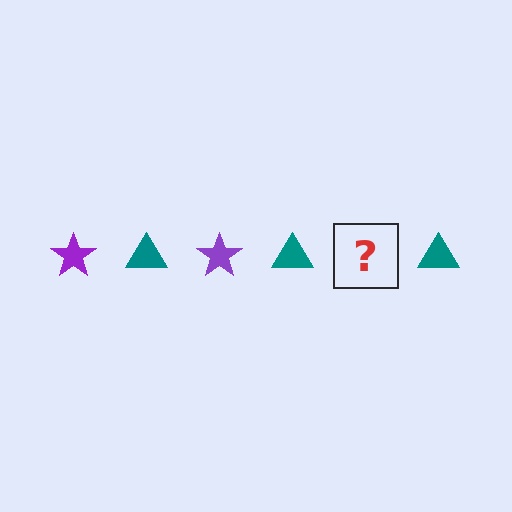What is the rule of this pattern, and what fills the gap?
The rule is that the pattern alternates between purple star and teal triangle. The gap should be filled with a purple star.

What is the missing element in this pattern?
The missing element is a purple star.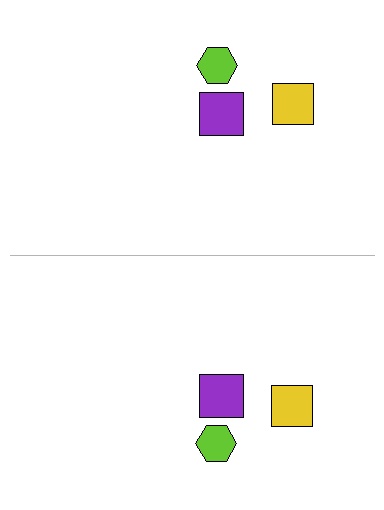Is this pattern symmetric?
Yes, this pattern has bilateral (reflection) symmetry.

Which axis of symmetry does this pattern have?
The pattern has a horizontal axis of symmetry running through the center of the image.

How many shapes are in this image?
There are 6 shapes in this image.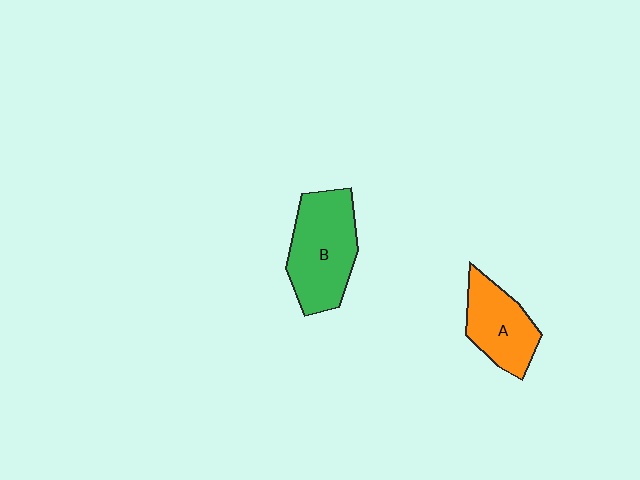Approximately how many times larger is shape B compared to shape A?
Approximately 1.4 times.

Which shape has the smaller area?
Shape A (orange).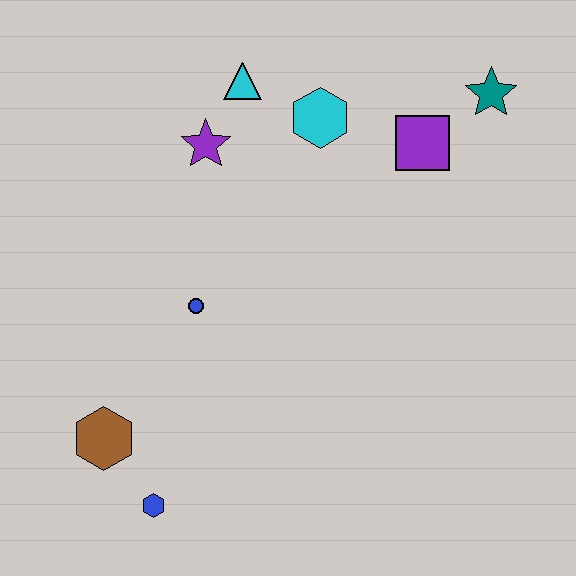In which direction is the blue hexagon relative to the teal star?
The blue hexagon is below the teal star.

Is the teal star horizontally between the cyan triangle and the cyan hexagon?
No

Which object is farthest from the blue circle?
The teal star is farthest from the blue circle.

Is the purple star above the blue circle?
Yes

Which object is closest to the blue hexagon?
The brown hexagon is closest to the blue hexagon.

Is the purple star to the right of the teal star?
No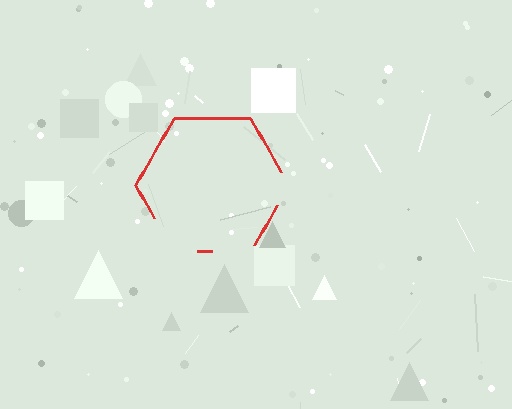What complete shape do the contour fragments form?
The contour fragments form a hexagon.